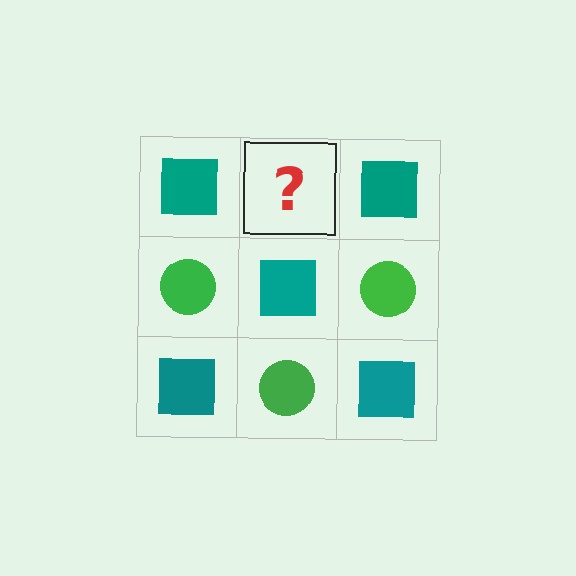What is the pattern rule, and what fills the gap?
The rule is that it alternates teal square and green circle in a checkerboard pattern. The gap should be filled with a green circle.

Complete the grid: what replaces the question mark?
The question mark should be replaced with a green circle.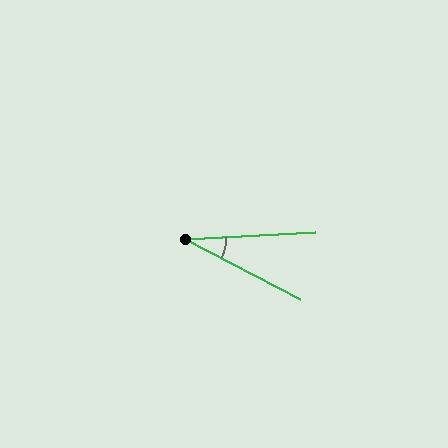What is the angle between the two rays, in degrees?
Approximately 30 degrees.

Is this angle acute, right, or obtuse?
It is acute.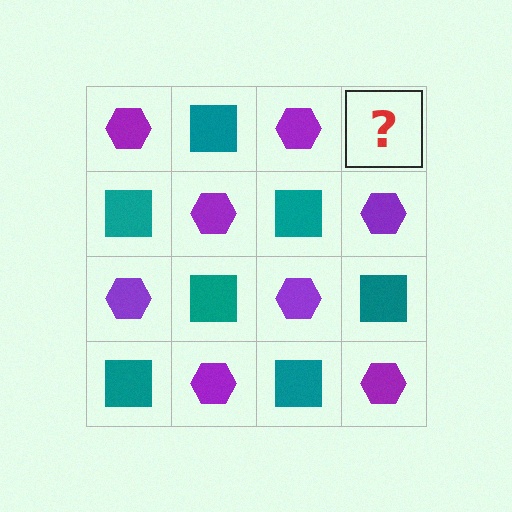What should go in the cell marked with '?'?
The missing cell should contain a teal square.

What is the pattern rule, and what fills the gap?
The rule is that it alternates purple hexagon and teal square in a checkerboard pattern. The gap should be filled with a teal square.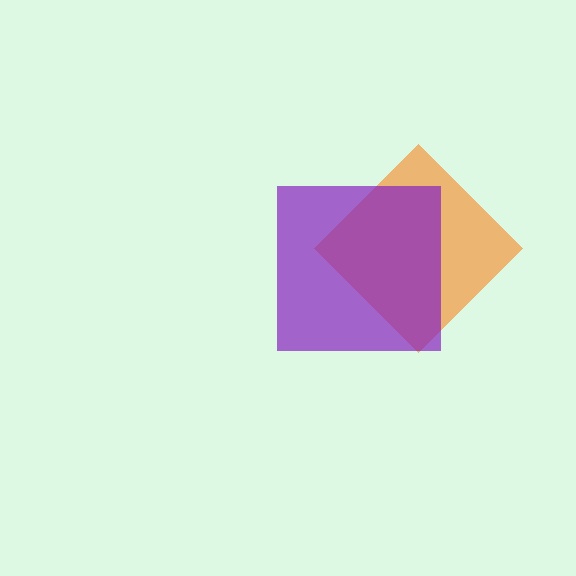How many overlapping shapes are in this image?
There are 2 overlapping shapes in the image.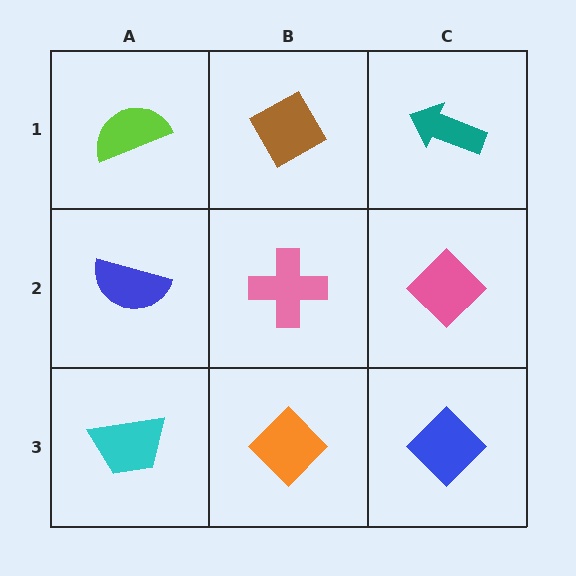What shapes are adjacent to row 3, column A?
A blue semicircle (row 2, column A), an orange diamond (row 3, column B).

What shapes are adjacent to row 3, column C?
A pink diamond (row 2, column C), an orange diamond (row 3, column B).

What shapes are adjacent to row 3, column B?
A pink cross (row 2, column B), a cyan trapezoid (row 3, column A), a blue diamond (row 3, column C).